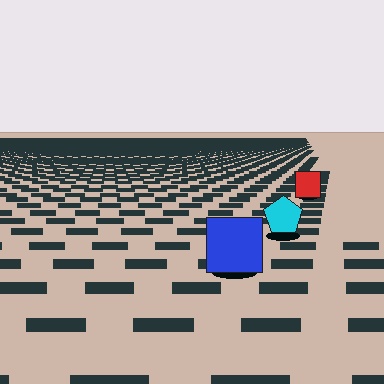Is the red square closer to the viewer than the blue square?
No. The blue square is closer — you can tell from the texture gradient: the ground texture is coarser near it.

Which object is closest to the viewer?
The blue square is closest. The texture marks near it are larger and more spread out.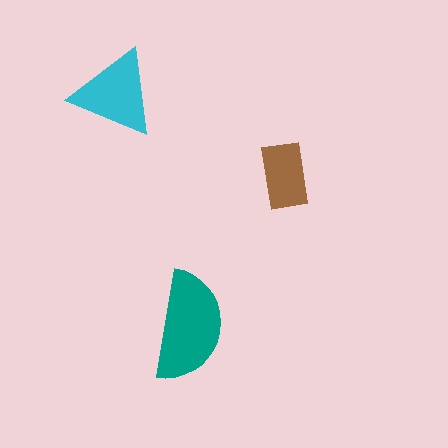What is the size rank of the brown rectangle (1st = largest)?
3rd.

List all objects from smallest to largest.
The brown rectangle, the cyan triangle, the teal semicircle.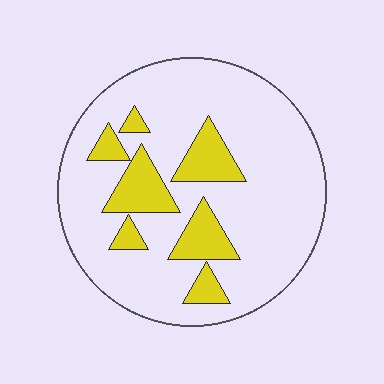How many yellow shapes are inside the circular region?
7.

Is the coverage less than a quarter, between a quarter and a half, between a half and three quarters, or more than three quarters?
Less than a quarter.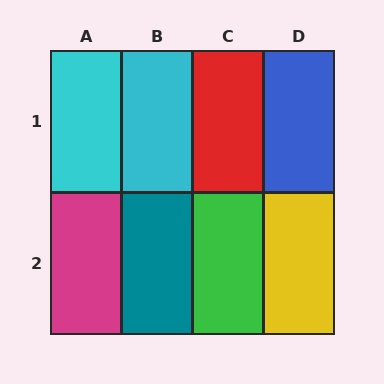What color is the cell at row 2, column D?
Yellow.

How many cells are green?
1 cell is green.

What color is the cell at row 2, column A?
Magenta.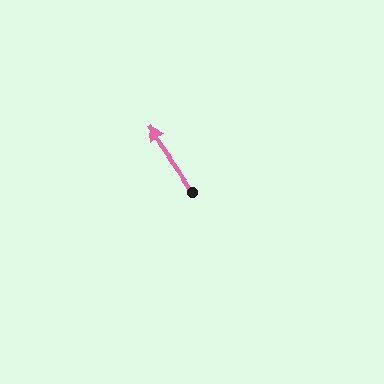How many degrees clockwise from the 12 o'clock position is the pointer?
Approximately 324 degrees.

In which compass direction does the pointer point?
Northwest.